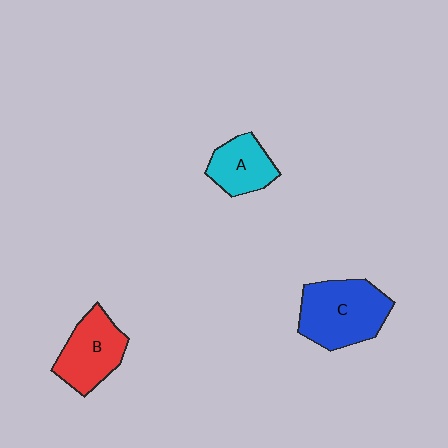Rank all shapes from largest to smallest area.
From largest to smallest: C (blue), B (red), A (cyan).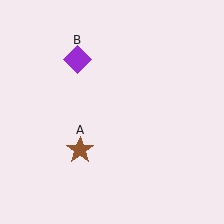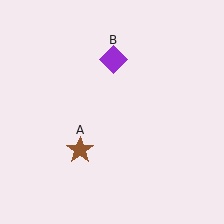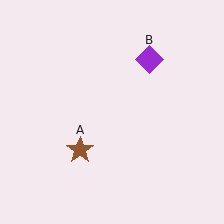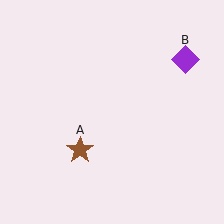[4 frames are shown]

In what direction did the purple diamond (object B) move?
The purple diamond (object B) moved right.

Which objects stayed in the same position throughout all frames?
Brown star (object A) remained stationary.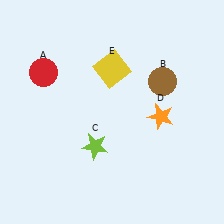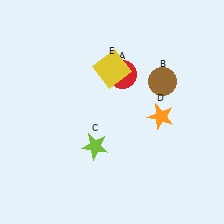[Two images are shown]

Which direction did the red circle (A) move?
The red circle (A) moved right.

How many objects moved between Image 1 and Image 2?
1 object moved between the two images.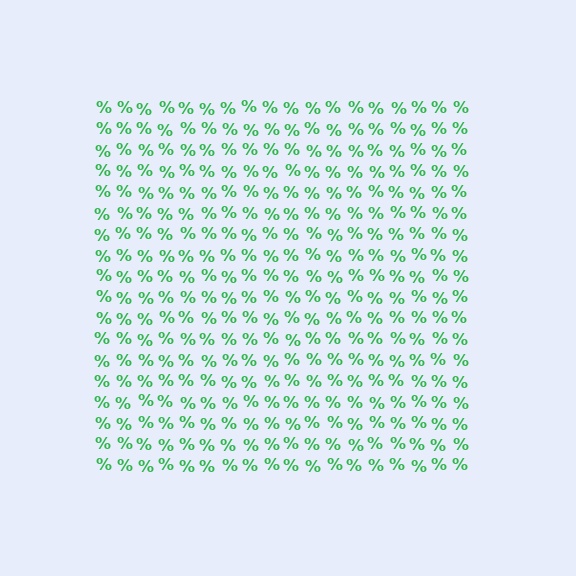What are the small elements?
The small elements are percent signs.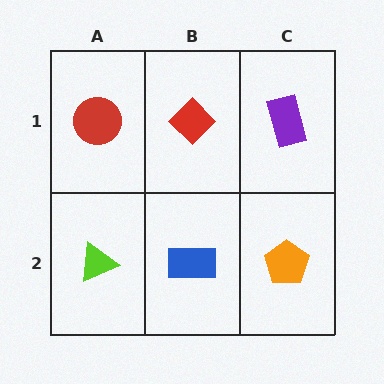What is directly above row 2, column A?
A red circle.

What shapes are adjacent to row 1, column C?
An orange pentagon (row 2, column C), a red diamond (row 1, column B).